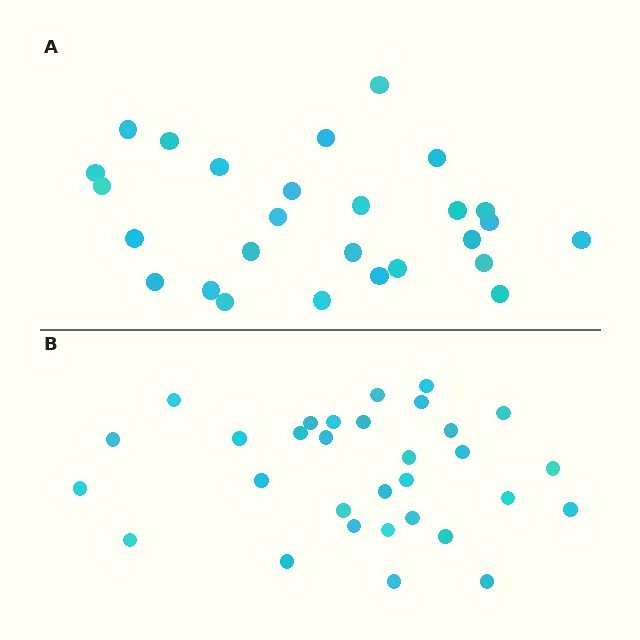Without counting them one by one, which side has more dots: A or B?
Region B (the bottom region) has more dots.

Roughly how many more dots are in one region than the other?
Region B has about 4 more dots than region A.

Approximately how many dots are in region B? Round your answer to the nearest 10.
About 30 dots. (The exact count is 31, which rounds to 30.)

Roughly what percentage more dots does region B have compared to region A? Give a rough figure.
About 15% more.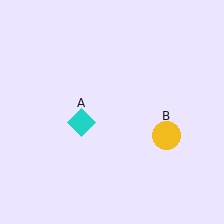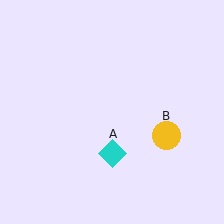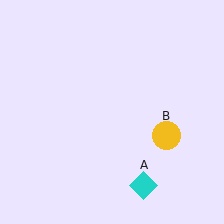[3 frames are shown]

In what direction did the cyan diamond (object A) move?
The cyan diamond (object A) moved down and to the right.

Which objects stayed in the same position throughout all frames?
Yellow circle (object B) remained stationary.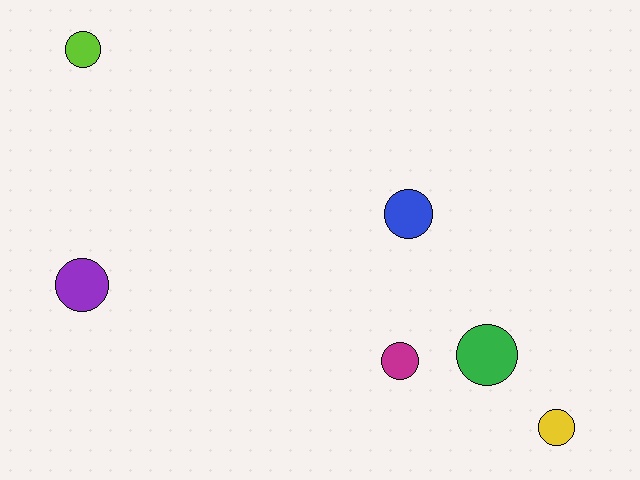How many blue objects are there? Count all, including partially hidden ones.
There is 1 blue object.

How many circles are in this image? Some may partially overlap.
There are 6 circles.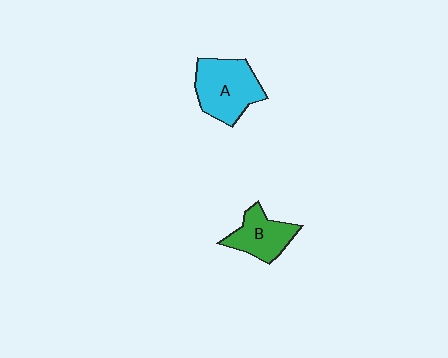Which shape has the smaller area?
Shape B (green).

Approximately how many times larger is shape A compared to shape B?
Approximately 1.4 times.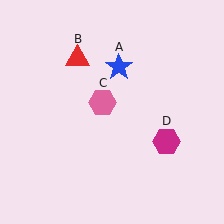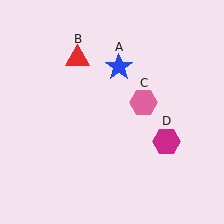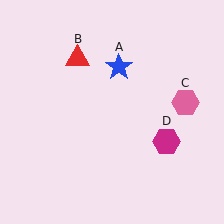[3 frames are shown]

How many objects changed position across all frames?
1 object changed position: pink hexagon (object C).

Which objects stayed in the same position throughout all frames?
Blue star (object A) and red triangle (object B) and magenta hexagon (object D) remained stationary.